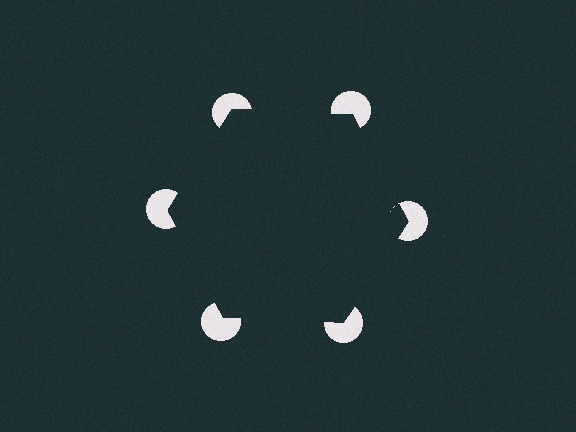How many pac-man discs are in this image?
There are 6 — one at each vertex of the illusory hexagon.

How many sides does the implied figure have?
6 sides.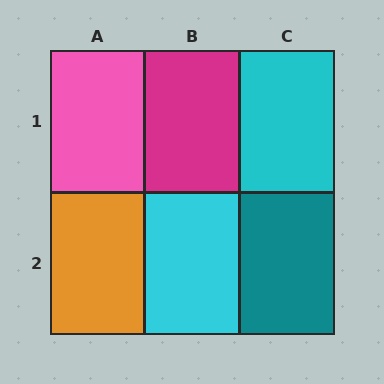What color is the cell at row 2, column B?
Cyan.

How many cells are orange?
1 cell is orange.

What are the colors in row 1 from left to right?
Pink, magenta, cyan.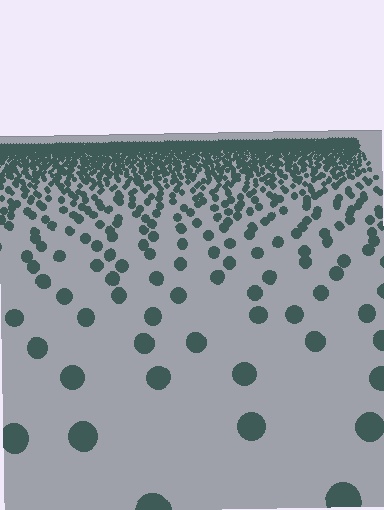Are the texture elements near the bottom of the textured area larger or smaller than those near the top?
Larger. Near the bottom, elements are closer to the viewer and appear at a bigger on-screen size.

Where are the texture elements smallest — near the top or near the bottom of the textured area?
Near the top.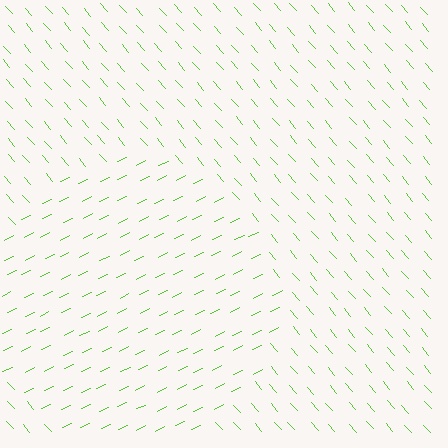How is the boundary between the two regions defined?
The boundary is defined purely by a change in line orientation (approximately 74 degrees difference). All lines are the same color and thickness.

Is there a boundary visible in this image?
Yes, there is a texture boundary formed by a change in line orientation.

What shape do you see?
I see a circle.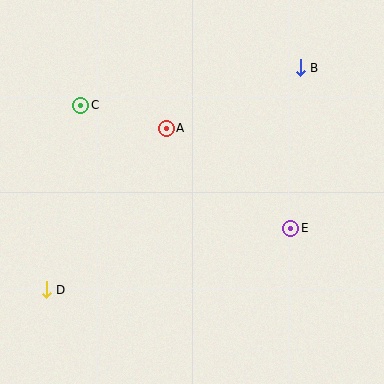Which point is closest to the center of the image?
Point A at (166, 128) is closest to the center.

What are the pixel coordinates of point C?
Point C is at (81, 105).